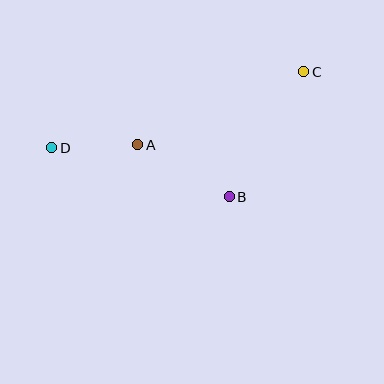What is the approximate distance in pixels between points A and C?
The distance between A and C is approximately 181 pixels.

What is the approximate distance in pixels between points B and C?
The distance between B and C is approximately 146 pixels.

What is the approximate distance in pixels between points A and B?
The distance between A and B is approximately 105 pixels.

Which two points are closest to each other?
Points A and D are closest to each other.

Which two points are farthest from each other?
Points C and D are farthest from each other.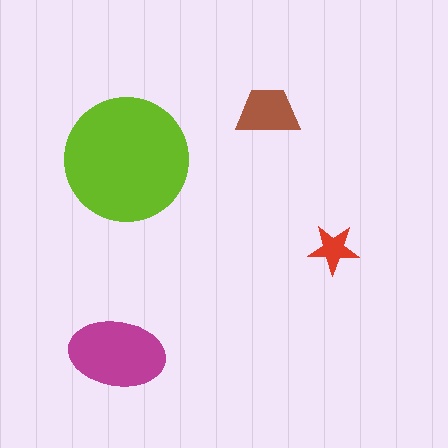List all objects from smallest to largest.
The red star, the brown trapezoid, the magenta ellipse, the lime circle.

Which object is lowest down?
The magenta ellipse is bottommost.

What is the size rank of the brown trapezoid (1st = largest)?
3rd.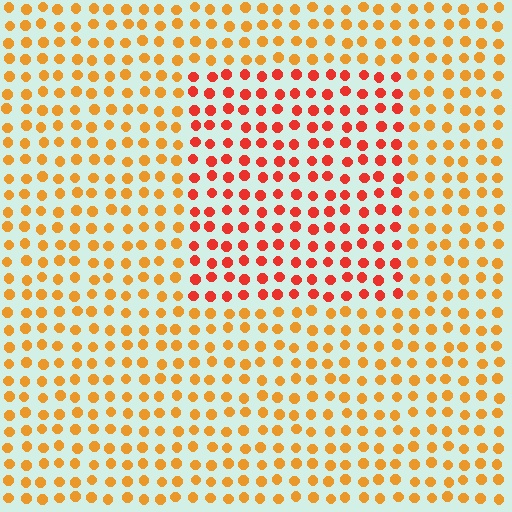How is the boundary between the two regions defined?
The boundary is defined purely by a slight shift in hue (about 32 degrees). Spacing, size, and orientation are identical on both sides.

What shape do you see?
I see a rectangle.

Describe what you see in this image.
The image is filled with small orange elements in a uniform arrangement. A rectangle-shaped region is visible where the elements are tinted to a slightly different hue, forming a subtle color boundary.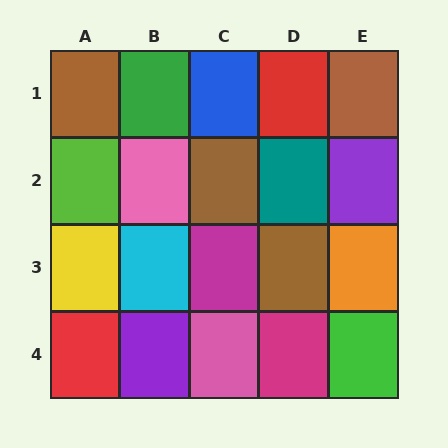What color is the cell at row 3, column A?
Yellow.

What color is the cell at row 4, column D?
Magenta.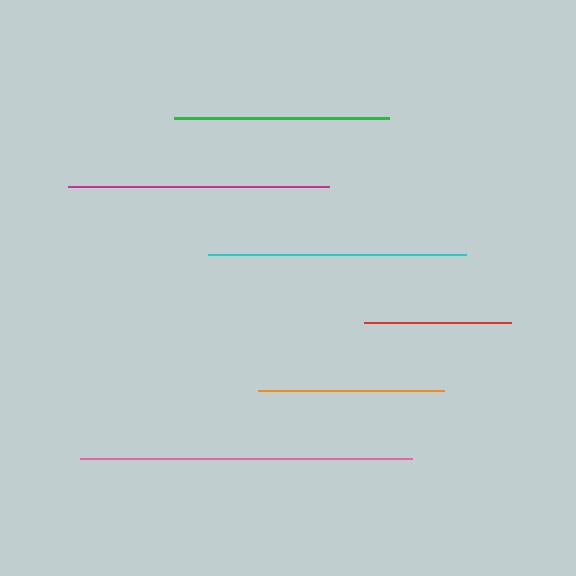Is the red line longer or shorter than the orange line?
The orange line is longer than the red line.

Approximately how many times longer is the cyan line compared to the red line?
The cyan line is approximately 1.8 times the length of the red line.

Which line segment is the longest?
The pink line is the longest at approximately 332 pixels.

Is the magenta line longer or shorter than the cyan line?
The magenta line is longer than the cyan line.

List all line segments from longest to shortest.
From longest to shortest: pink, magenta, cyan, green, orange, red.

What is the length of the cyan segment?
The cyan segment is approximately 257 pixels long.